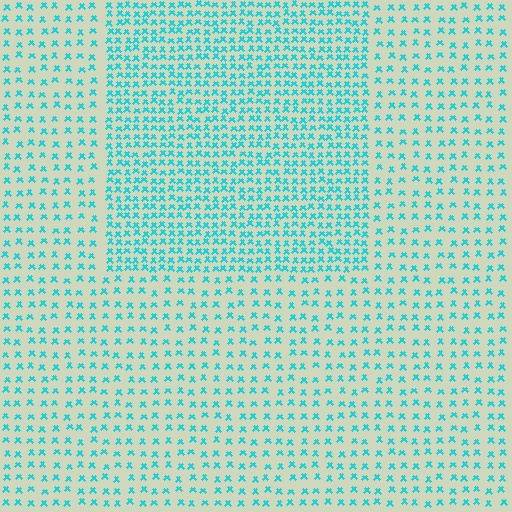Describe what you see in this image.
The image contains small cyan elements arranged at two different densities. A rectangle-shaped region is visible where the elements are more densely packed than the surrounding area.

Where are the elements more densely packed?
The elements are more densely packed inside the rectangle boundary.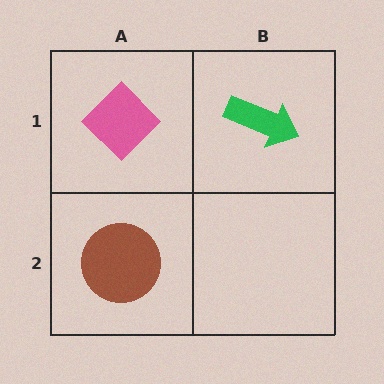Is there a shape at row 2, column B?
No, that cell is empty.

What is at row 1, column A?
A pink diamond.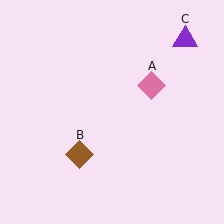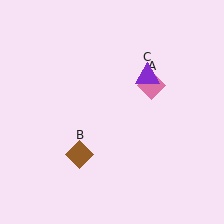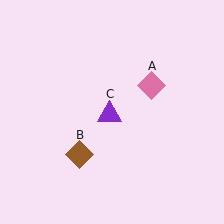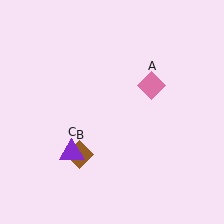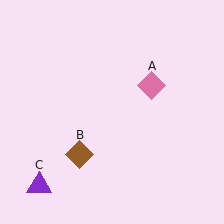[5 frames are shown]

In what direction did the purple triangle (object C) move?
The purple triangle (object C) moved down and to the left.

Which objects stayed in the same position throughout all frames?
Pink diamond (object A) and brown diamond (object B) remained stationary.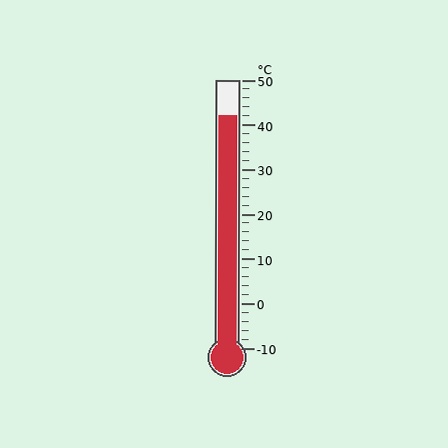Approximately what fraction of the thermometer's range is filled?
The thermometer is filled to approximately 85% of its range.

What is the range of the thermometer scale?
The thermometer scale ranges from -10°C to 50°C.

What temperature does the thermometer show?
The thermometer shows approximately 42°C.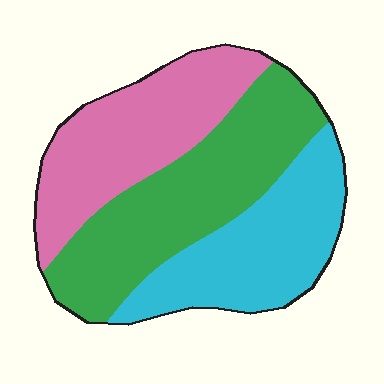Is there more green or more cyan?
Green.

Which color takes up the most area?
Green, at roughly 40%.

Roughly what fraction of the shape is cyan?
Cyan takes up about one third (1/3) of the shape.